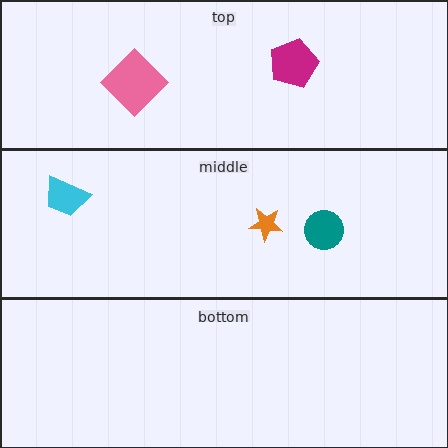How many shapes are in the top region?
2.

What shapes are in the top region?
The magenta pentagon, the pink diamond.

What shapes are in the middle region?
The cyan trapezoid, the teal circle, the orange star.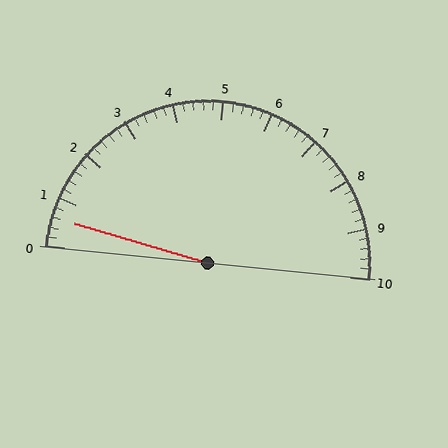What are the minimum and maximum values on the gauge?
The gauge ranges from 0 to 10.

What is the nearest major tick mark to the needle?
The nearest major tick mark is 1.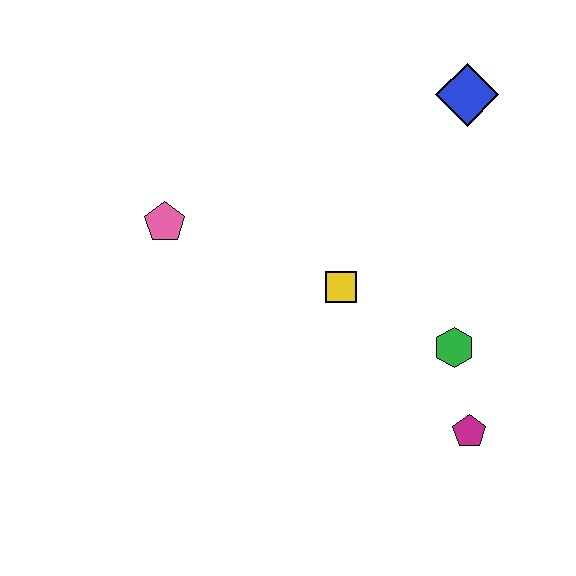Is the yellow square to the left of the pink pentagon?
No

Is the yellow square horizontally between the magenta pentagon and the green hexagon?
No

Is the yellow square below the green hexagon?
No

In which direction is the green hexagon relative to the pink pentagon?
The green hexagon is to the right of the pink pentagon.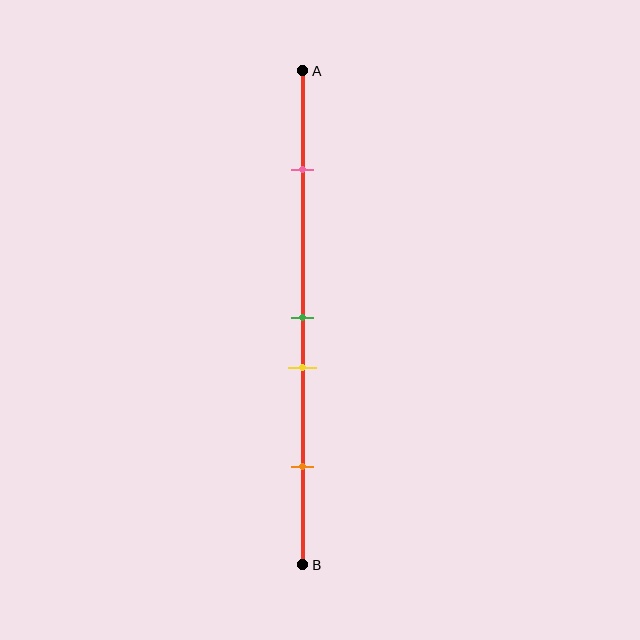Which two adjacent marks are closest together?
The green and yellow marks are the closest adjacent pair.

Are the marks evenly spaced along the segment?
No, the marks are not evenly spaced.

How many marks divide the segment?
There are 4 marks dividing the segment.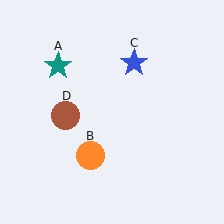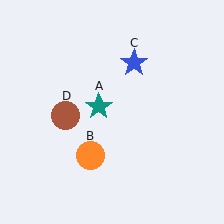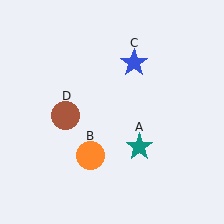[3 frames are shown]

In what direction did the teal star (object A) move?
The teal star (object A) moved down and to the right.